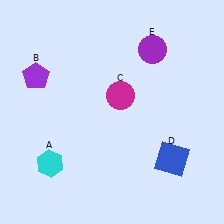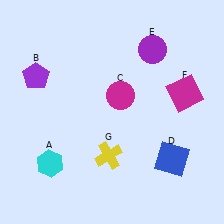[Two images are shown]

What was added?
A magenta square (F), a yellow cross (G) were added in Image 2.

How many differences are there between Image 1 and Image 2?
There are 2 differences between the two images.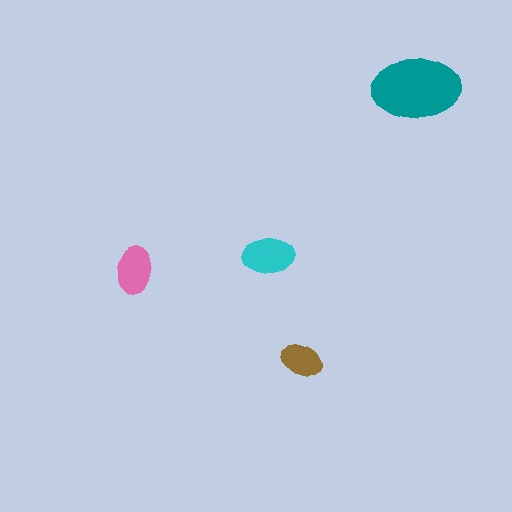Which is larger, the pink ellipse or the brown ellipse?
The pink one.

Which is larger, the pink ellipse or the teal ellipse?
The teal one.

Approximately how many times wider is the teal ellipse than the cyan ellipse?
About 1.5 times wider.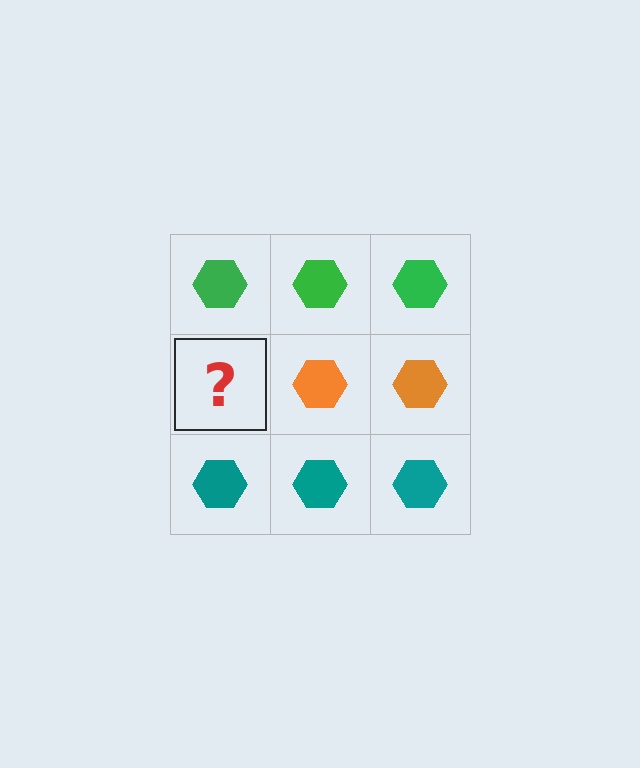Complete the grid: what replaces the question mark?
The question mark should be replaced with an orange hexagon.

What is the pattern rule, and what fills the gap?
The rule is that each row has a consistent color. The gap should be filled with an orange hexagon.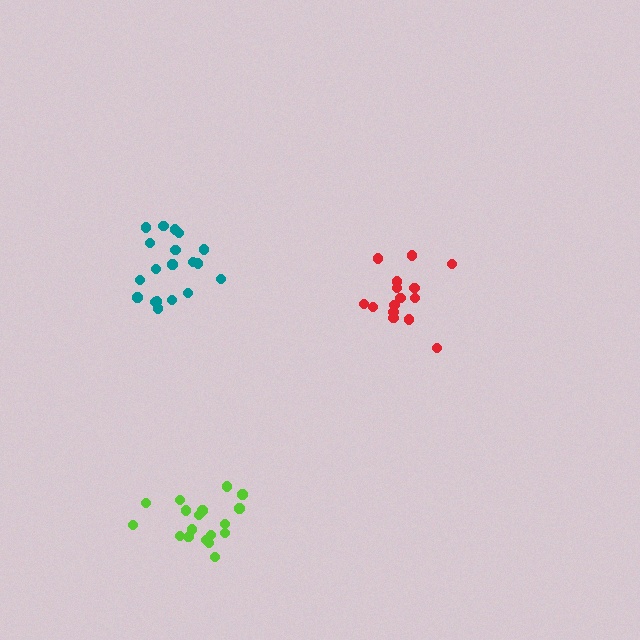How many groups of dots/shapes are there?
There are 3 groups.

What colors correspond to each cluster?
The clusters are colored: red, lime, teal.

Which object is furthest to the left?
The teal cluster is leftmost.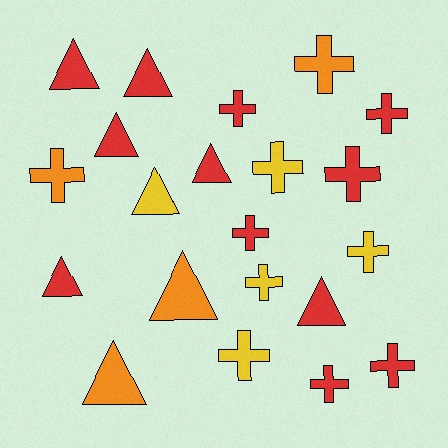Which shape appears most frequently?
Cross, with 12 objects.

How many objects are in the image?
There are 21 objects.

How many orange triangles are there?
There are 2 orange triangles.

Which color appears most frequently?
Red, with 12 objects.